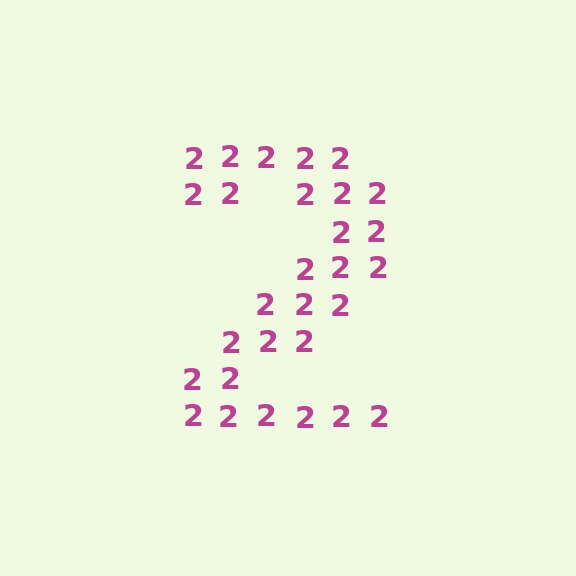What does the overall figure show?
The overall figure shows the digit 2.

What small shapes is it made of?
It is made of small digit 2's.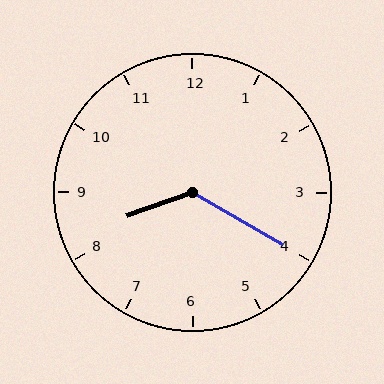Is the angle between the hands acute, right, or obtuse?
It is obtuse.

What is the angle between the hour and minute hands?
Approximately 130 degrees.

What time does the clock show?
8:20.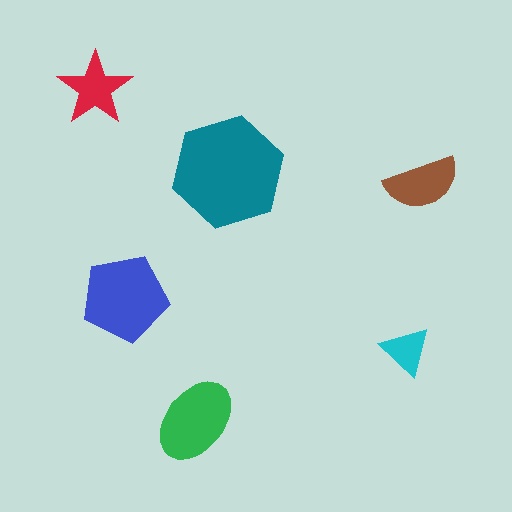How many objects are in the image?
There are 6 objects in the image.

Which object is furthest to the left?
The red star is leftmost.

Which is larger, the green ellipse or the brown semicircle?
The green ellipse.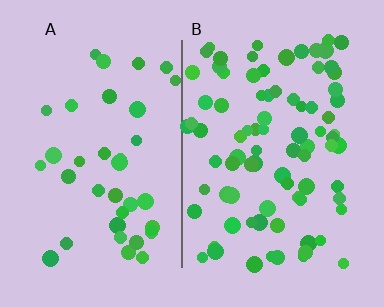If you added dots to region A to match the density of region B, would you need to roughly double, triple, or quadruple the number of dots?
Approximately double.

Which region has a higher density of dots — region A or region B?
B (the right).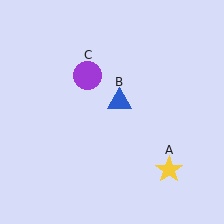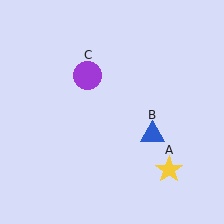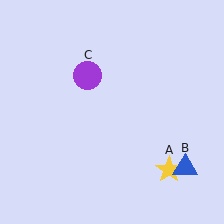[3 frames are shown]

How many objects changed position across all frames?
1 object changed position: blue triangle (object B).